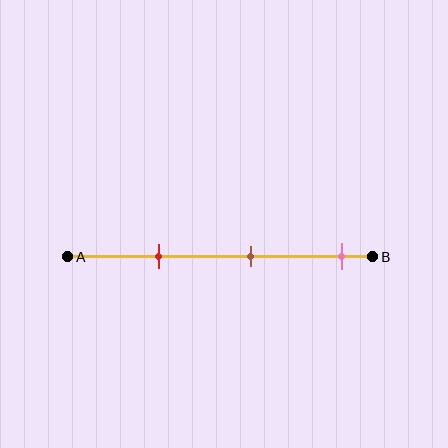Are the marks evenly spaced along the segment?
Yes, the marks are approximately evenly spaced.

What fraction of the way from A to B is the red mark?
The red mark is approximately 30% (0.3) of the way from A to B.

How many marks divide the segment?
There are 3 marks dividing the segment.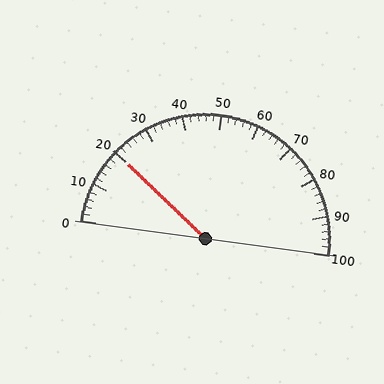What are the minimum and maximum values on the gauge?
The gauge ranges from 0 to 100.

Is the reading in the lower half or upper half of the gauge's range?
The reading is in the lower half of the range (0 to 100).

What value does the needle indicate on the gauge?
The needle indicates approximately 20.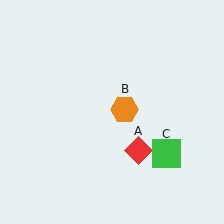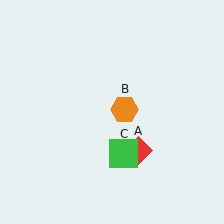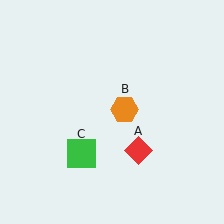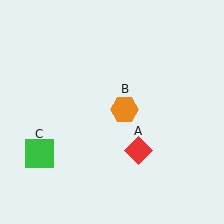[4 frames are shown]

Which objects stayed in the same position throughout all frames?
Red diamond (object A) and orange hexagon (object B) remained stationary.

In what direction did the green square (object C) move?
The green square (object C) moved left.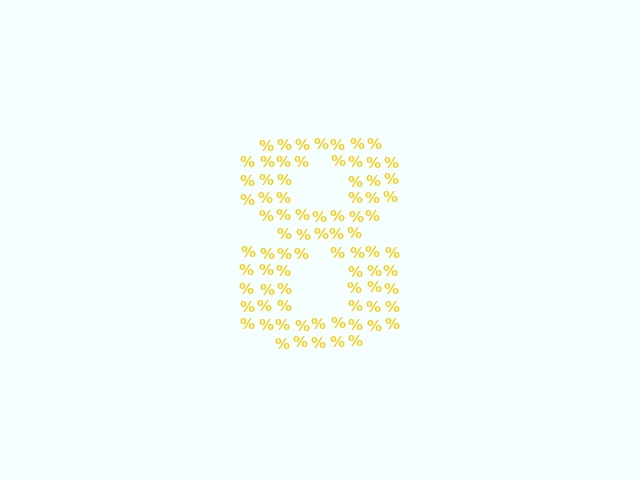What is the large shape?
The large shape is the digit 8.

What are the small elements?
The small elements are percent signs.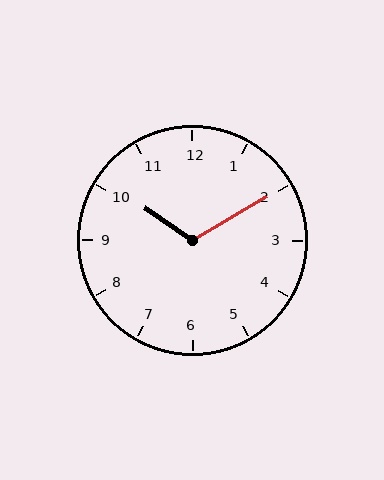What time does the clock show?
10:10.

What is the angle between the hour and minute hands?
Approximately 115 degrees.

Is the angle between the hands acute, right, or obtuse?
It is obtuse.